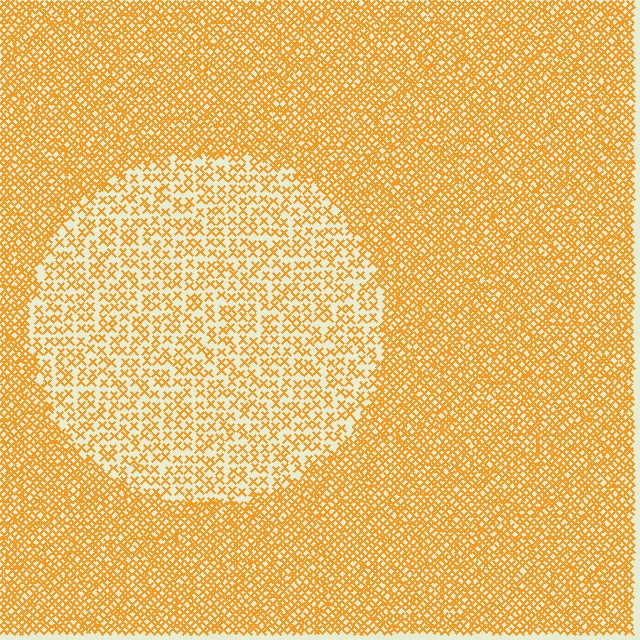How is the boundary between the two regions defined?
The boundary is defined by a change in element density (approximately 2.1x ratio). All elements are the same color, size, and shape.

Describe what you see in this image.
The image contains small orange elements arranged at two different densities. A circle-shaped region is visible where the elements are less densely packed than the surrounding area.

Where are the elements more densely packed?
The elements are more densely packed outside the circle boundary.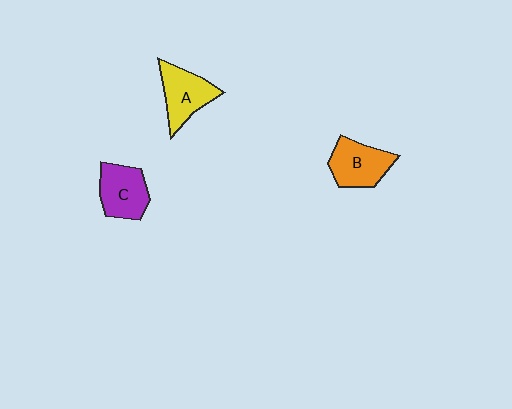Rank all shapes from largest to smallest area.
From largest to smallest: B (orange), A (yellow), C (purple).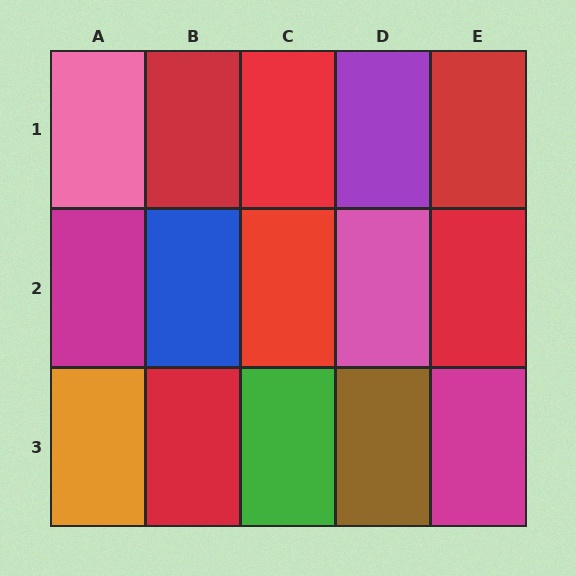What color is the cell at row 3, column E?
Magenta.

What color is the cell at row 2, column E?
Red.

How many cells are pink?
2 cells are pink.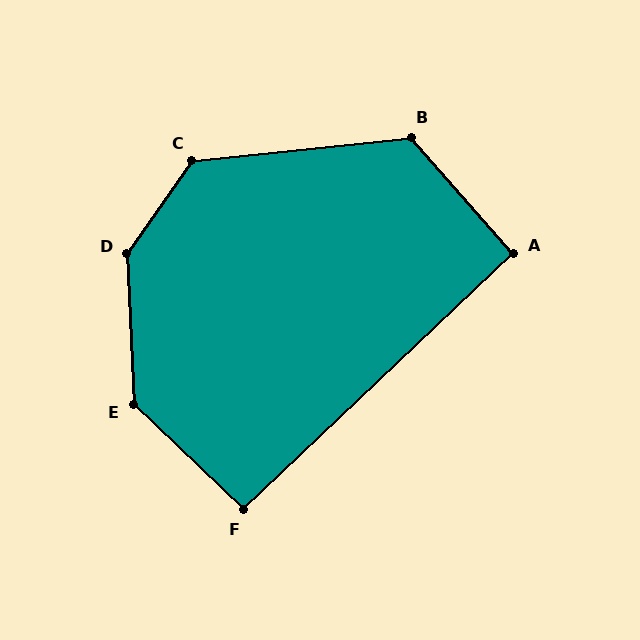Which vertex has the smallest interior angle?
A, at approximately 92 degrees.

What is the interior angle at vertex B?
Approximately 125 degrees (obtuse).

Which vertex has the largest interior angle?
D, at approximately 142 degrees.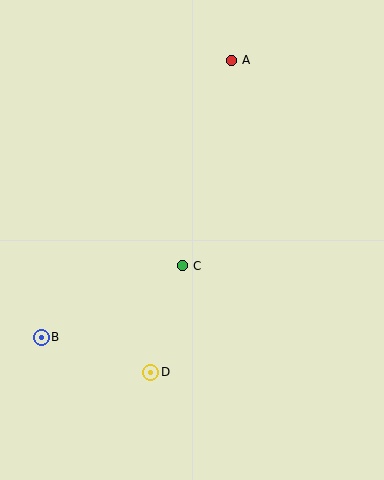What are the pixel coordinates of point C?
Point C is at (183, 266).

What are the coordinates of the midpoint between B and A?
The midpoint between B and A is at (137, 199).